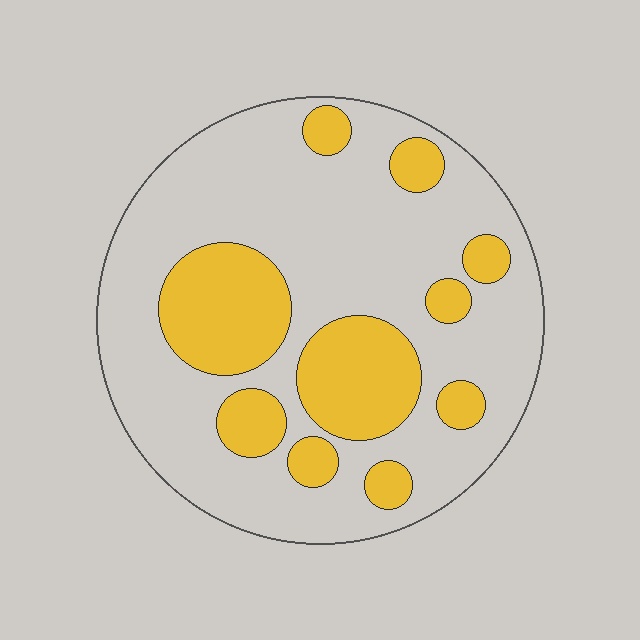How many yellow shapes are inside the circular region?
10.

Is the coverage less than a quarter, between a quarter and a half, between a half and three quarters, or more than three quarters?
Between a quarter and a half.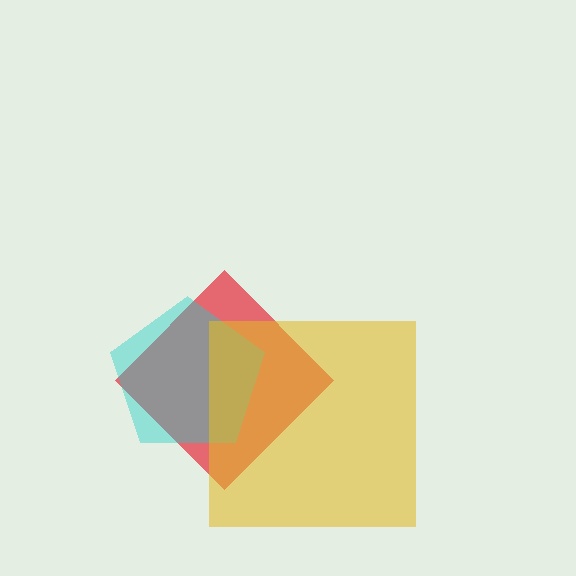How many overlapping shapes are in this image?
There are 3 overlapping shapes in the image.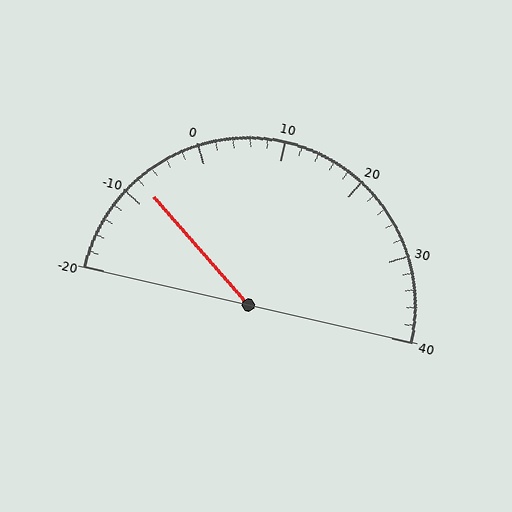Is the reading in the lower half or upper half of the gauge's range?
The reading is in the lower half of the range (-20 to 40).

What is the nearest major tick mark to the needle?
The nearest major tick mark is -10.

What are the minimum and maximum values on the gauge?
The gauge ranges from -20 to 40.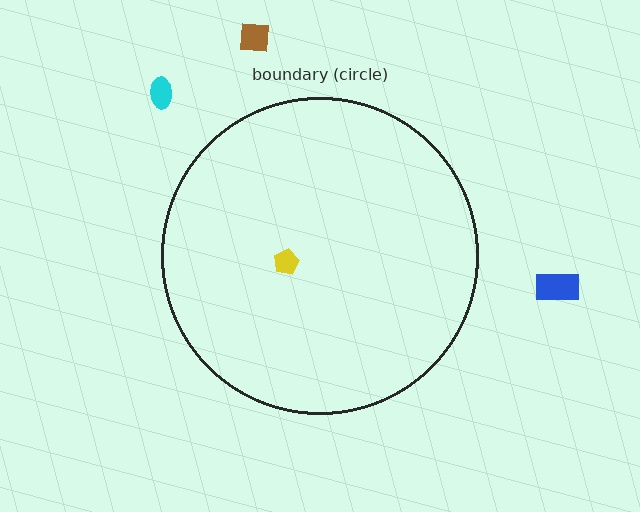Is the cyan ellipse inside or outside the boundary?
Outside.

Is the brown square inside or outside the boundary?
Outside.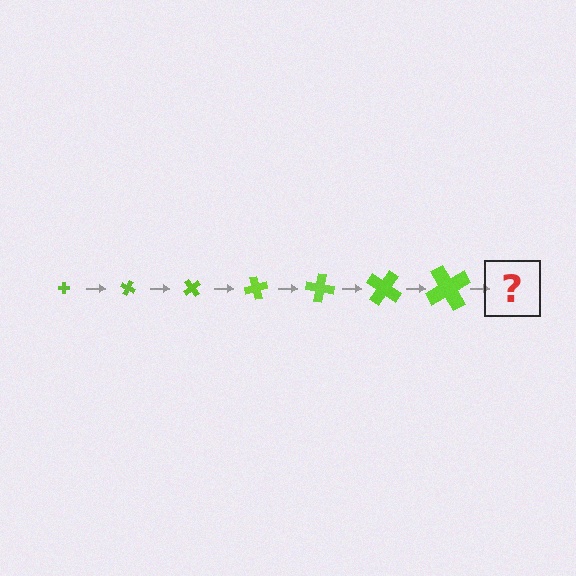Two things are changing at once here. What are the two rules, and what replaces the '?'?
The two rules are that the cross grows larger each step and it rotates 25 degrees each step. The '?' should be a cross, larger than the previous one and rotated 175 degrees from the start.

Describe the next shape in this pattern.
It should be a cross, larger than the previous one and rotated 175 degrees from the start.